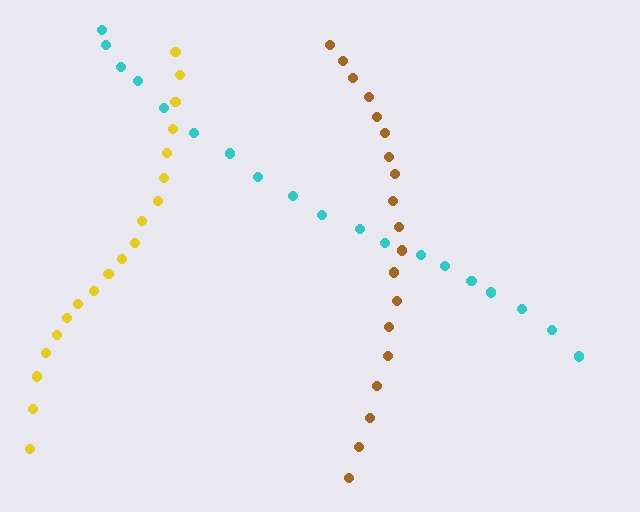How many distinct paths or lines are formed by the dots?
There are 3 distinct paths.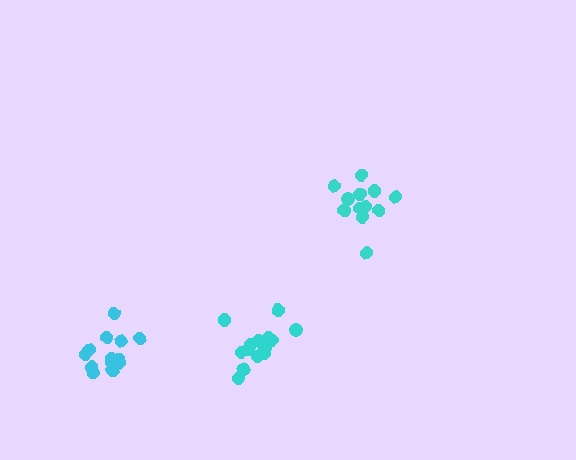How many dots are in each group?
Group 1: 17 dots, Group 2: 12 dots, Group 3: 13 dots (42 total).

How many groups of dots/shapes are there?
There are 3 groups.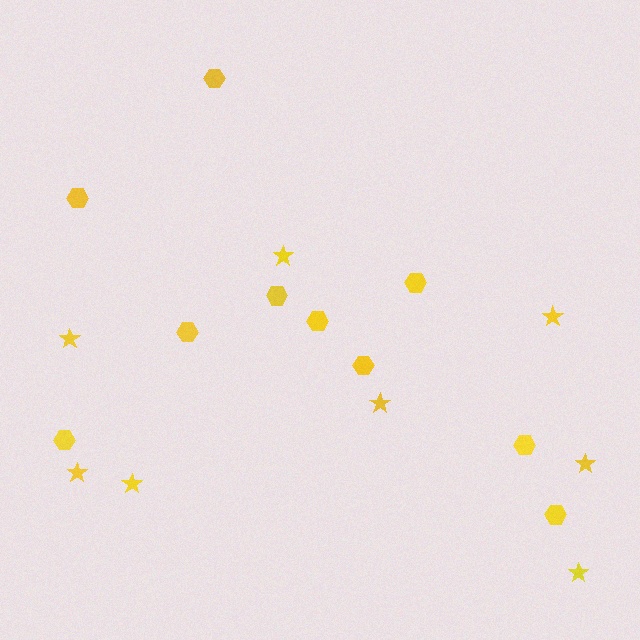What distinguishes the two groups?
There are 2 groups: one group of hexagons (10) and one group of stars (8).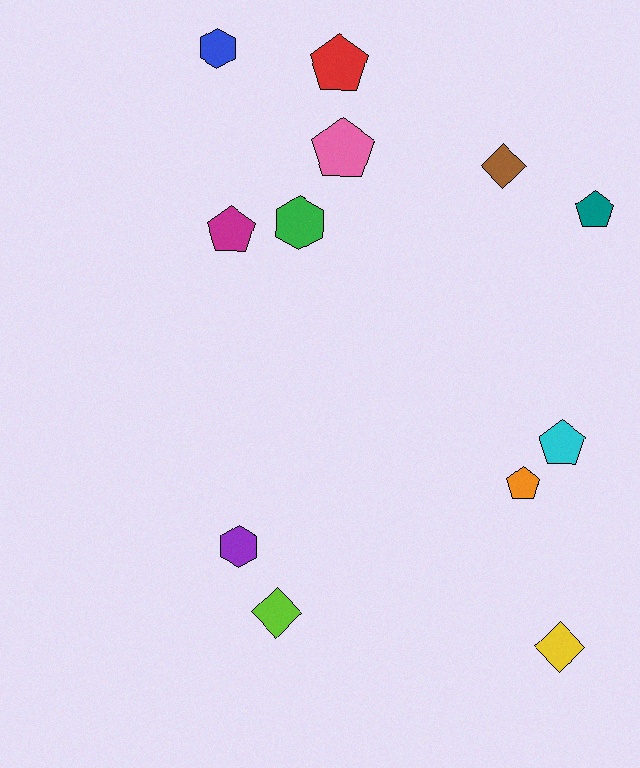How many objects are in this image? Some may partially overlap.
There are 12 objects.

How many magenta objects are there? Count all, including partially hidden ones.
There is 1 magenta object.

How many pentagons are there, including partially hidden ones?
There are 6 pentagons.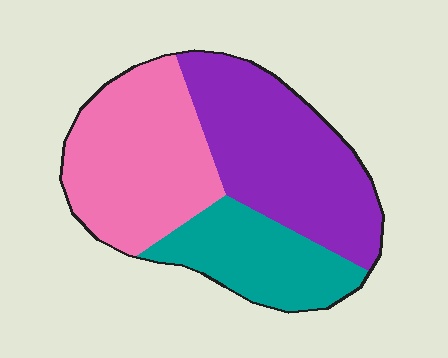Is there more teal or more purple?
Purple.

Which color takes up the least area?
Teal, at roughly 25%.